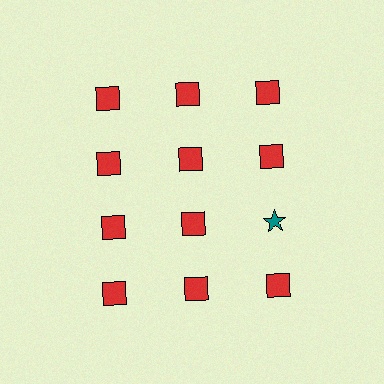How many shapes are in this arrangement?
There are 12 shapes arranged in a grid pattern.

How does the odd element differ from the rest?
It differs in both color (teal instead of red) and shape (star instead of square).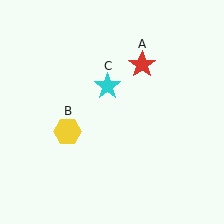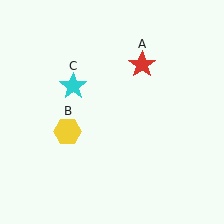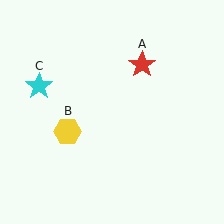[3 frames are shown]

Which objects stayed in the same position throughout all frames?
Red star (object A) and yellow hexagon (object B) remained stationary.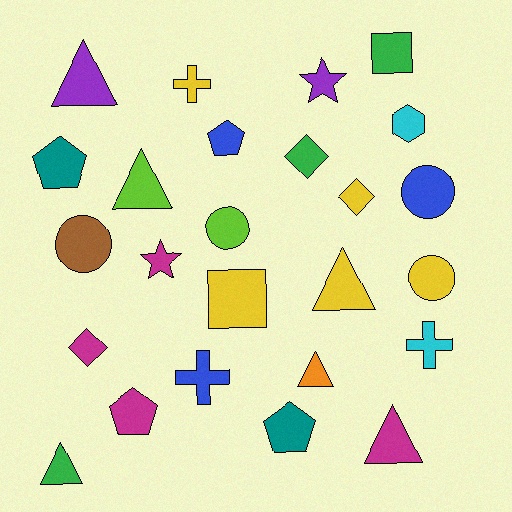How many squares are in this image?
There are 2 squares.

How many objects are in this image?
There are 25 objects.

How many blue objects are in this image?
There are 3 blue objects.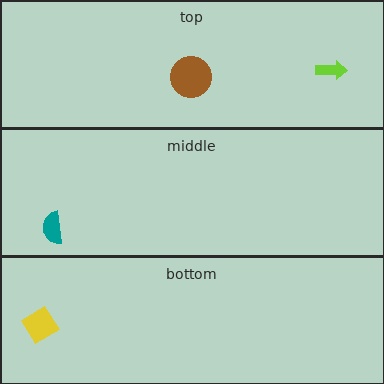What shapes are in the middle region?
The teal semicircle.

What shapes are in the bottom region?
The yellow diamond.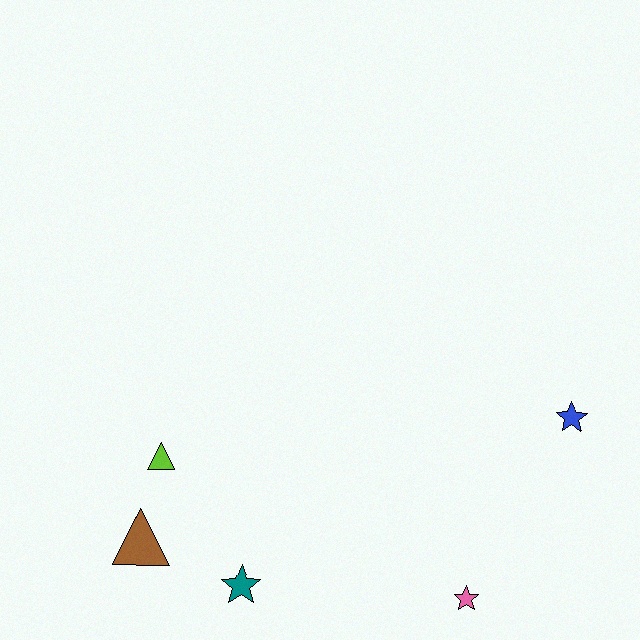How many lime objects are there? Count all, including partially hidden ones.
There is 1 lime object.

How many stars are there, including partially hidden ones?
There are 3 stars.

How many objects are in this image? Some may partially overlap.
There are 5 objects.